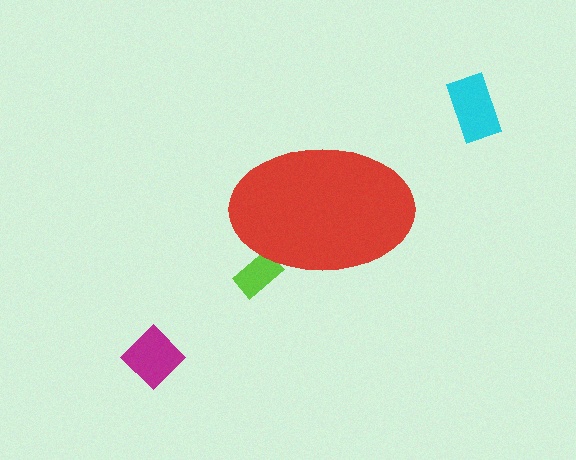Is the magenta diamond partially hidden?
No, the magenta diamond is fully visible.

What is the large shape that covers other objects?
A red ellipse.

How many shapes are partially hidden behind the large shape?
1 shape is partially hidden.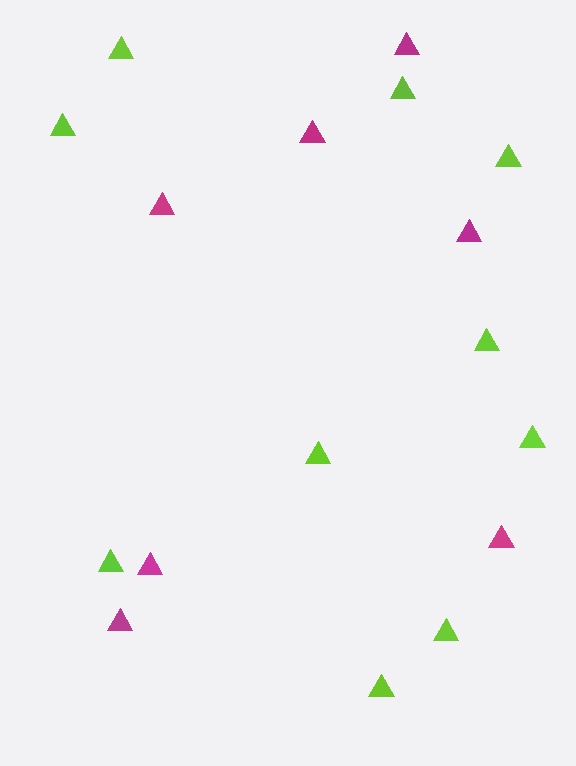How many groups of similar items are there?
There are 2 groups: one group of lime triangles (10) and one group of magenta triangles (7).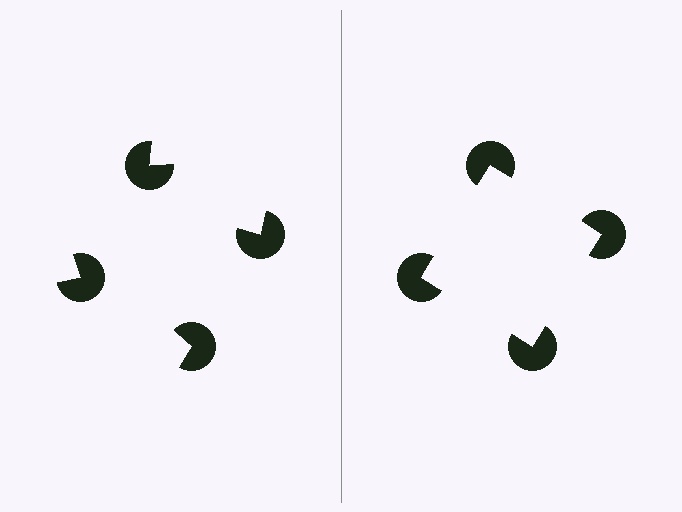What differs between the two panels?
The pac-man discs are positioned identically on both sides; only the wedge orientations differ. On the right they align to a square; on the left they are misaligned.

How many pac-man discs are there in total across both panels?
8 — 4 on each side.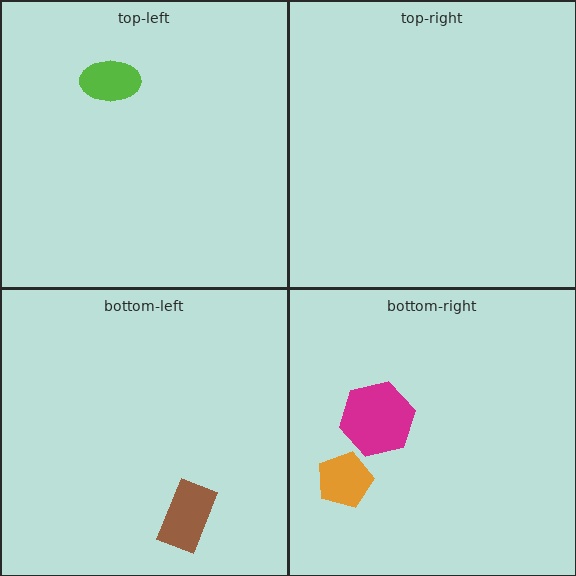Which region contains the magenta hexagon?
The bottom-right region.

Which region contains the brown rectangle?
The bottom-left region.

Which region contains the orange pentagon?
The bottom-right region.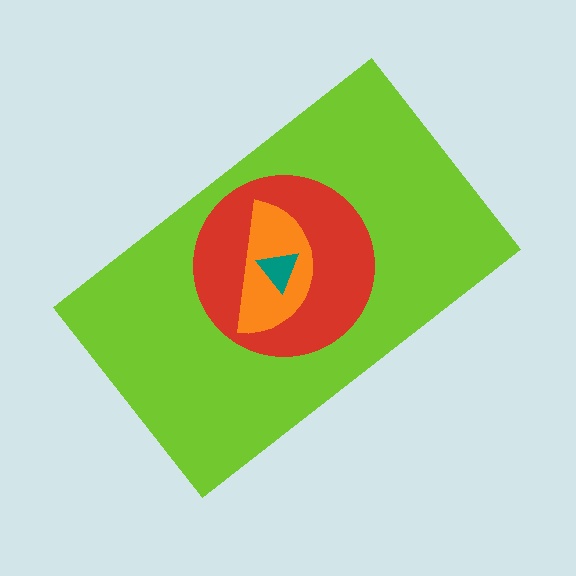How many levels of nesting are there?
4.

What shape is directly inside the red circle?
The orange semicircle.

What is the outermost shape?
The lime rectangle.